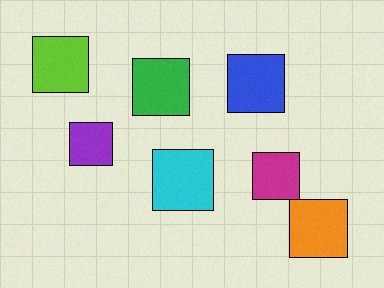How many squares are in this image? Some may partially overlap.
There are 7 squares.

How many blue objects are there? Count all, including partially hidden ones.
There is 1 blue object.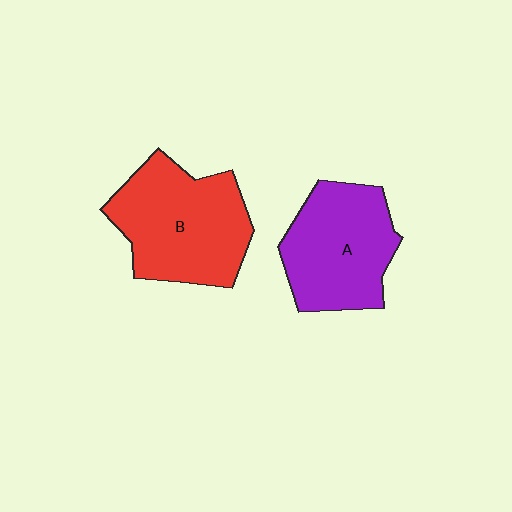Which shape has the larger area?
Shape B (red).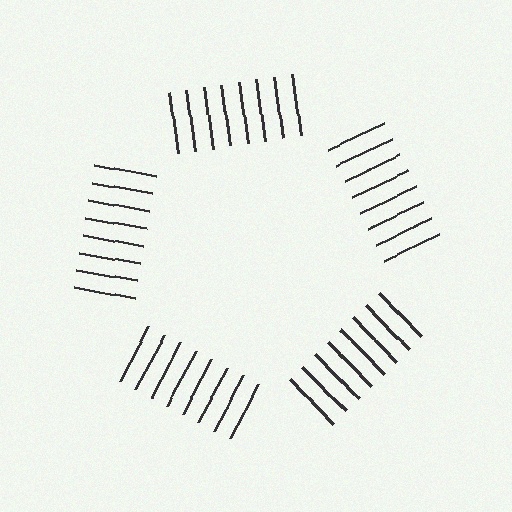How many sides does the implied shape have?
5 sides — the line-ends trace a pentagon.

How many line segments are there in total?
40 — 8 along each of the 5 edges.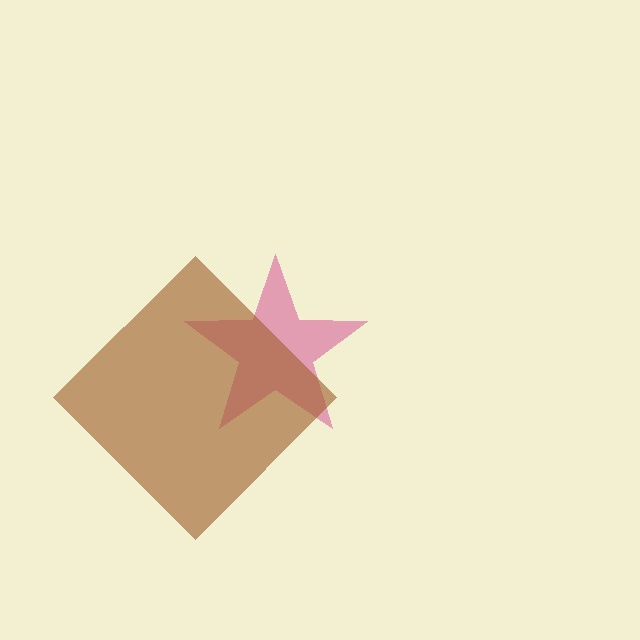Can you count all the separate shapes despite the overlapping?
Yes, there are 2 separate shapes.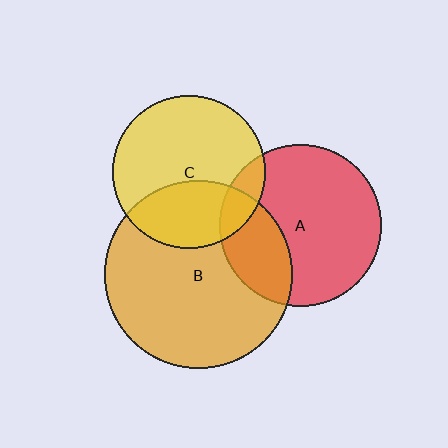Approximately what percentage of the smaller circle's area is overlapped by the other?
Approximately 15%.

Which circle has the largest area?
Circle B (orange).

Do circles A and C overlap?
Yes.